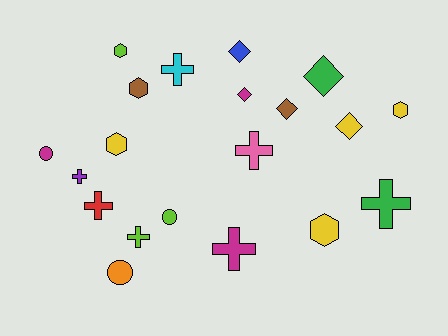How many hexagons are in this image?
There are 5 hexagons.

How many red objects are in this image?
There is 1 red object.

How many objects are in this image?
There are 20 objects.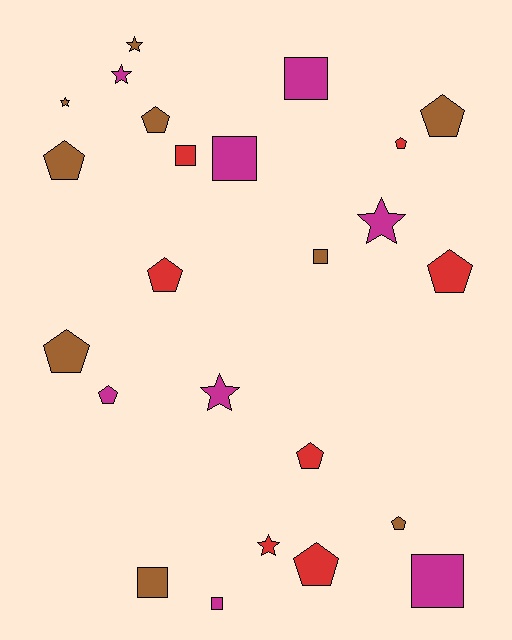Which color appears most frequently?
Brown, with 9 objects.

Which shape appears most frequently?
Pentagon, with 11 objects.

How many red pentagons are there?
There are 5 red pentagons.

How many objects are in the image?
There are 24 objects.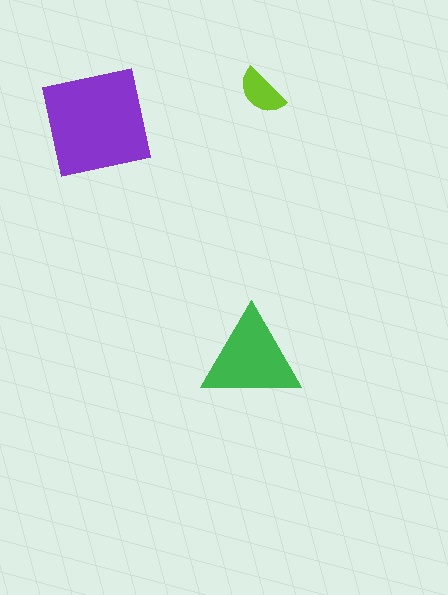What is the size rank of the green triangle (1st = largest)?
2nd.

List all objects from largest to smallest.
The purple square, the green triangle, the lime semicircle.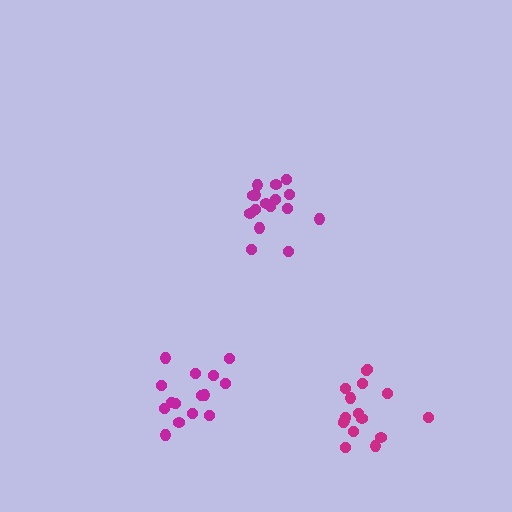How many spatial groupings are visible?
There are 3 spatial groupings.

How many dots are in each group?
Group 1: 16 dots, Group 2: 15 dots, Group 3: 16 dots (47 total).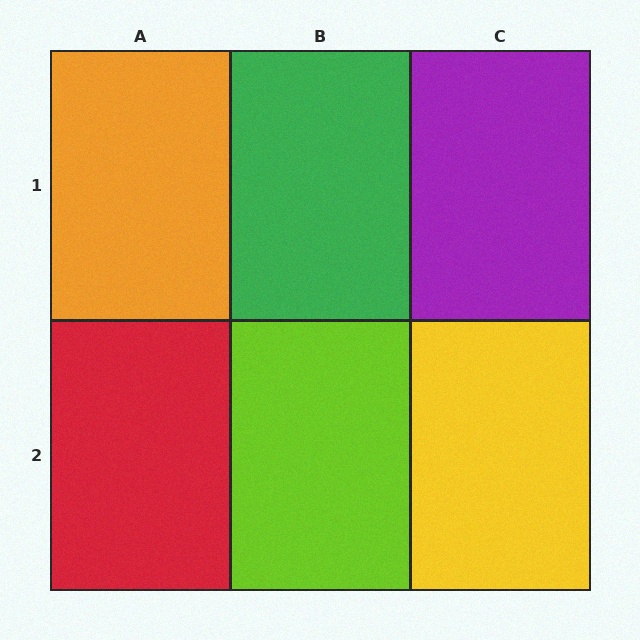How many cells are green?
1 cell is green.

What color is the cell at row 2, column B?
Lime.